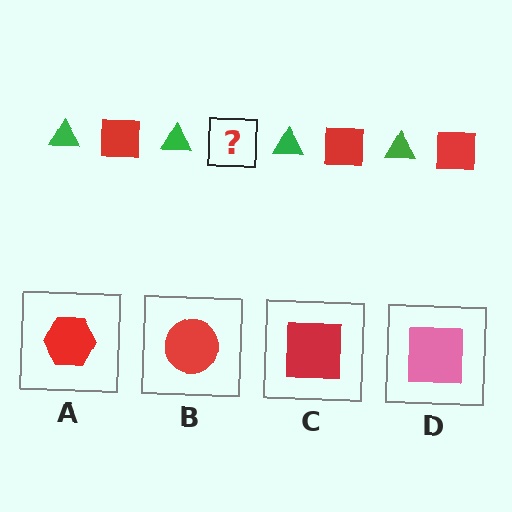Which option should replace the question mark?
Option C.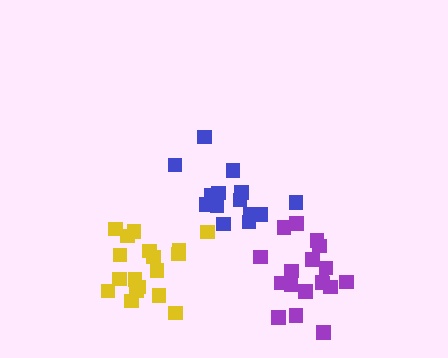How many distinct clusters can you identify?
There are 3 distinct clusters.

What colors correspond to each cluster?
The clusters are colored: blue, yellow, purple.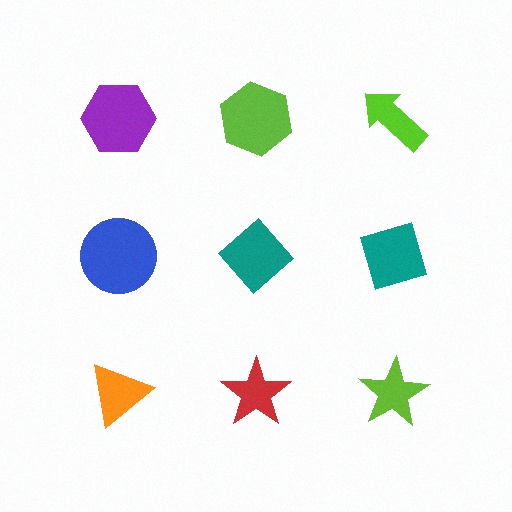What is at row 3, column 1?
An orange triangle.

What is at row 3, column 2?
A red star.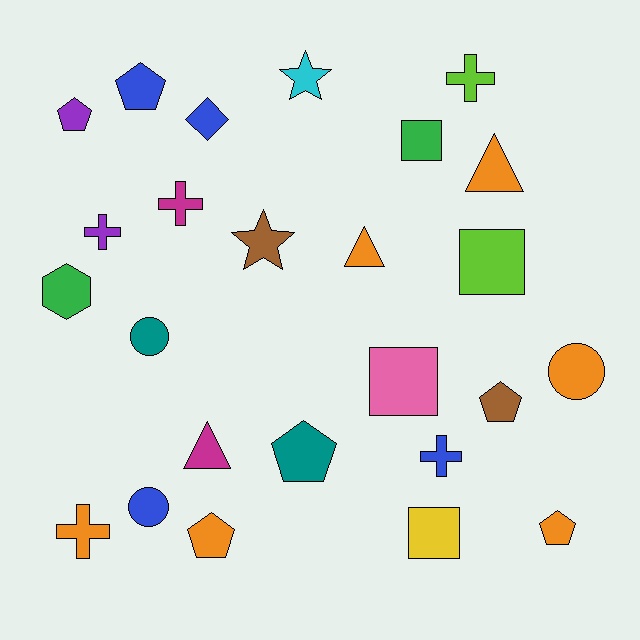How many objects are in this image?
There are 25 objects.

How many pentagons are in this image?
There are 6 pentagons.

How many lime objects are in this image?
There are 2 lime objects.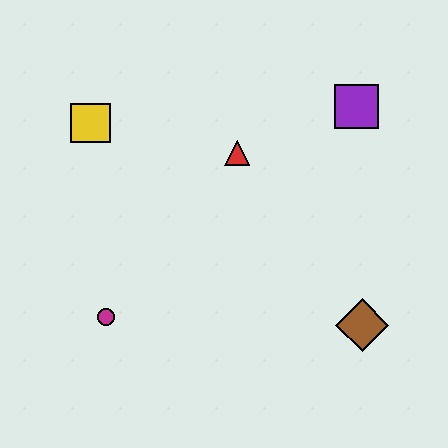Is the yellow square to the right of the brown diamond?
No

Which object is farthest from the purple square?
The magenta circle is farthest from the purple square.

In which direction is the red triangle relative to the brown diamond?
The red triangle is above the brown diamond.